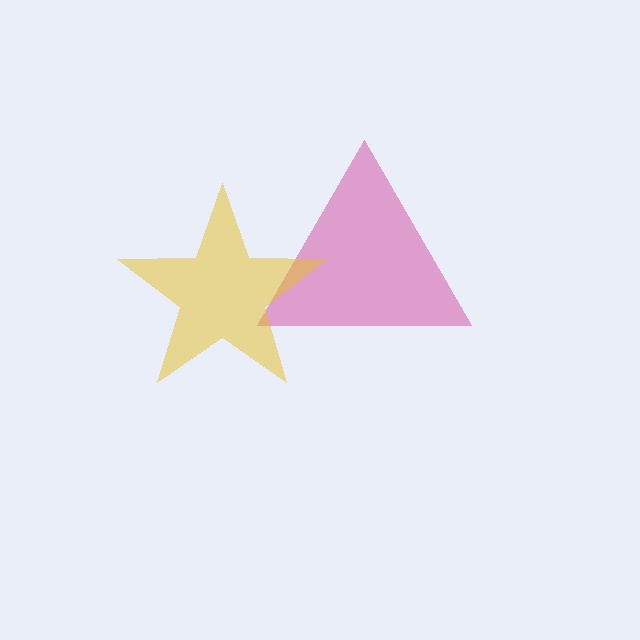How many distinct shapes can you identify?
There are 2 distinct shapes: a magenta triangle, a yellow star.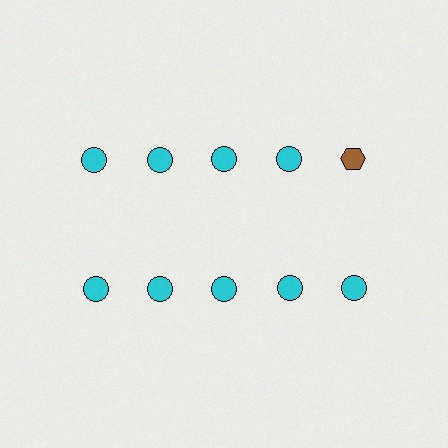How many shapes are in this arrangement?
There are 10 shapes arranged in a grid pattern.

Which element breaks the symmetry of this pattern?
The brown hexagon in the top row, rightmost column breaks the symmetry. All other shapes are cyan circles.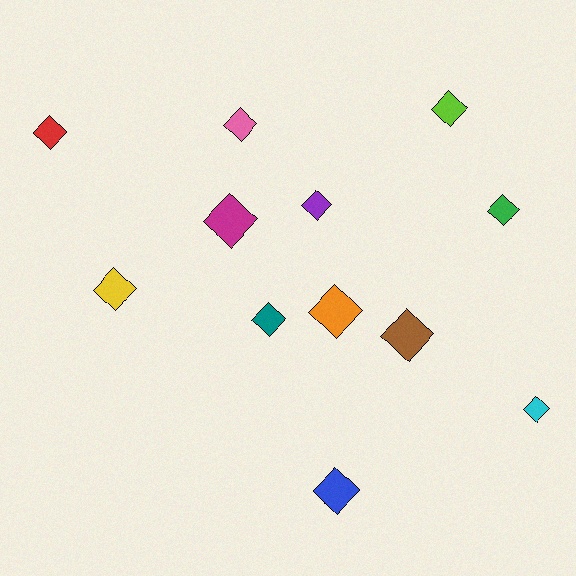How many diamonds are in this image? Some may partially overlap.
There are 12 diamonds.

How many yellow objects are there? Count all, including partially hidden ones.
There is 1 yellow object.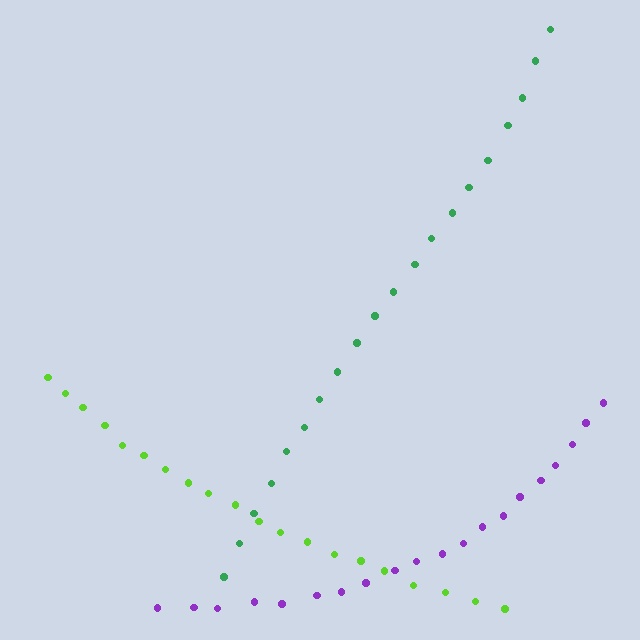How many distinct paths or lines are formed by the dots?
There are 3 distinct paths.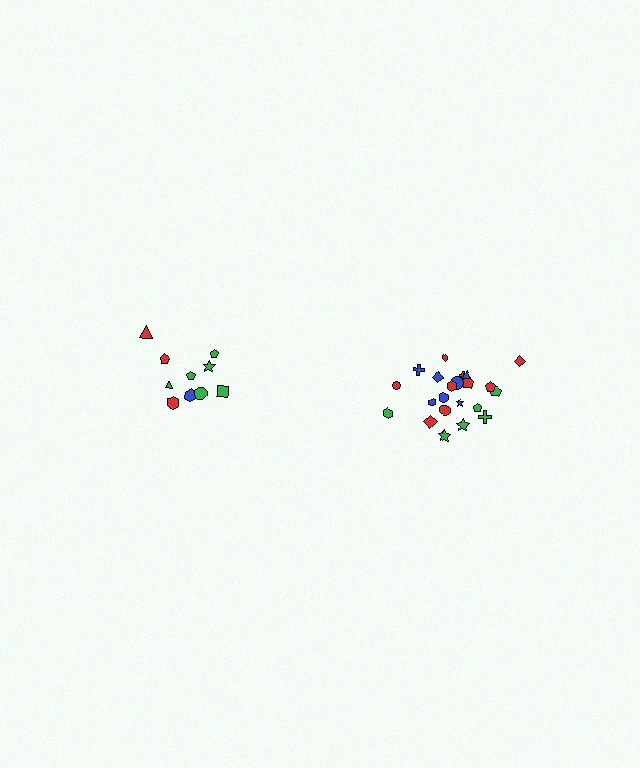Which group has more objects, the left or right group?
The right group.